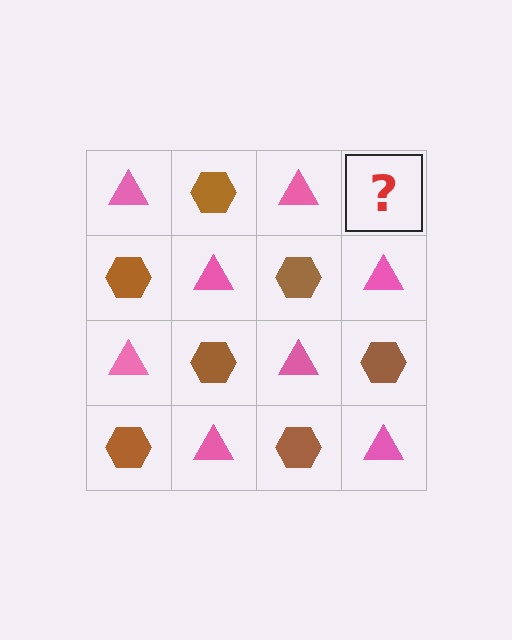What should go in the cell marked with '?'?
The missing cell should contain a brown hexagon.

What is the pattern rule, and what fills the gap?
The rule is that it alternates pink triangle and brown hexagon in a checkerboard pattern. The gap should be filled with a brown hexagon.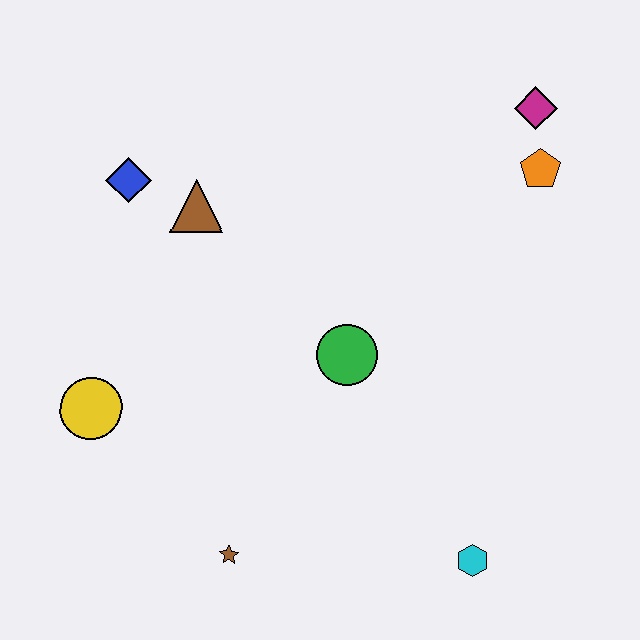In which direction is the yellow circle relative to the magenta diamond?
The yellow circle is to the left of the magenta diamond.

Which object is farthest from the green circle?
The magenta diamond is farthest from the green circle.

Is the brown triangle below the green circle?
No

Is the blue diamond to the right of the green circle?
No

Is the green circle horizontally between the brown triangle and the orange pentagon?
Yes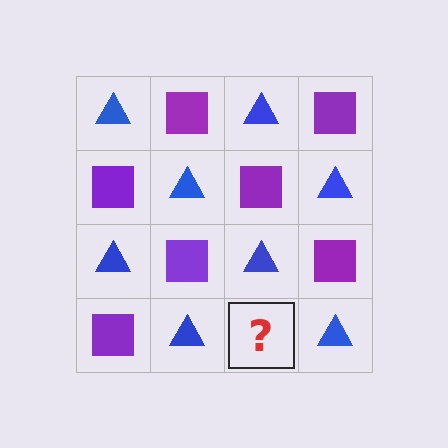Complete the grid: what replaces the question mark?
The question mark should be replaced with a purple square.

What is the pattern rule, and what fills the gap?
The rule is that it alternates blue triangle and purple square in a checkerboard pattern. The gap should be filled with a purple square.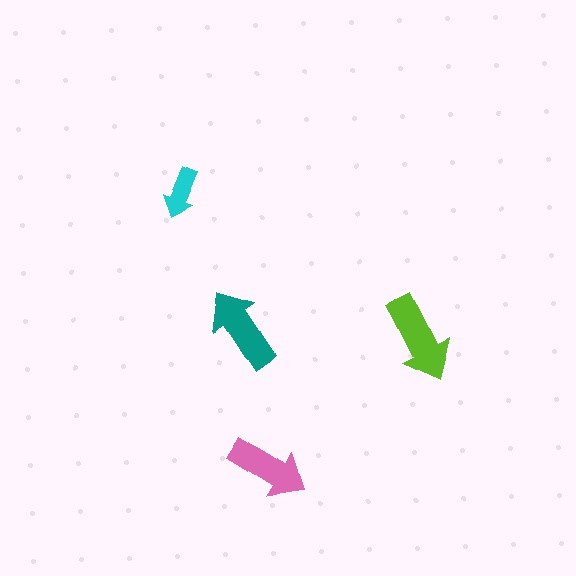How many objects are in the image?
There are 4 objects in the image.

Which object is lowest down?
The pink arrow is bottommost.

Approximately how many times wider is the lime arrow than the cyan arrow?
About 2 times wider.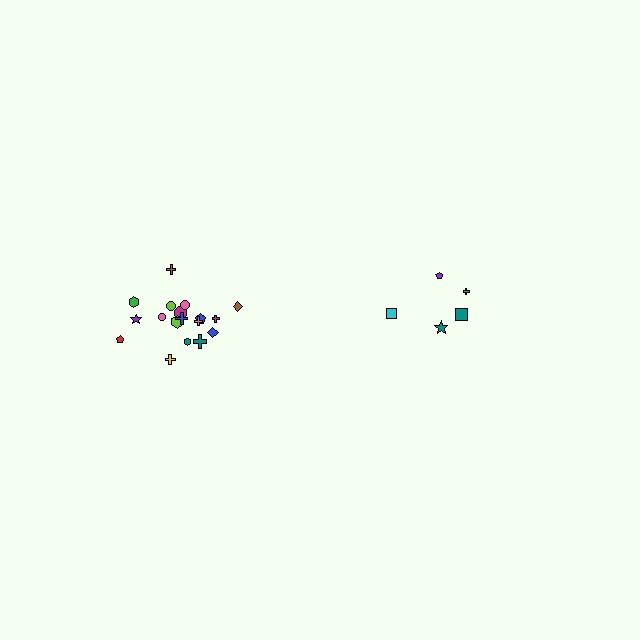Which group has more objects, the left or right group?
The left group.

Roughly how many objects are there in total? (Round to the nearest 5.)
Roughly 25 objects in total.